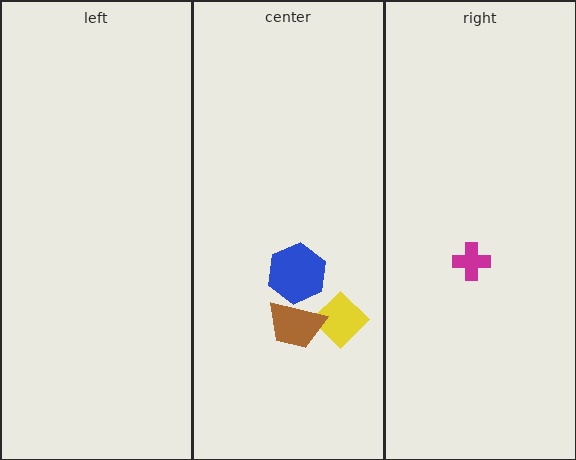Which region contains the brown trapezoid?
The center region.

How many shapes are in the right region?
1.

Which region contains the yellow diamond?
The center region.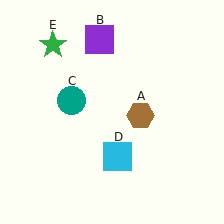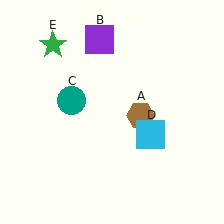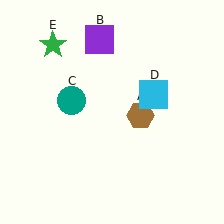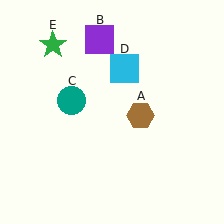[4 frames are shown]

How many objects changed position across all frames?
1 object changed position: cyan square (object D).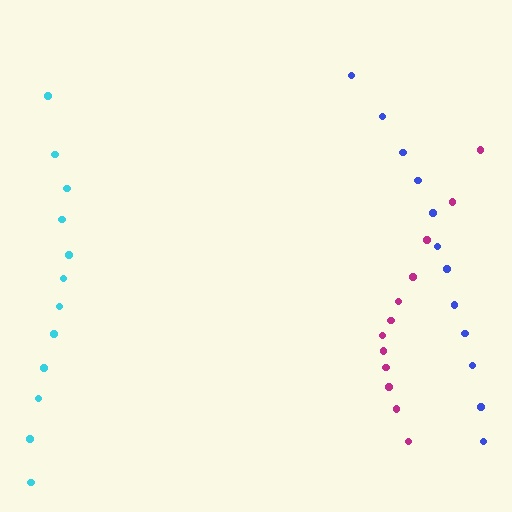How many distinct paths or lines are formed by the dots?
There are 3 distinct paths.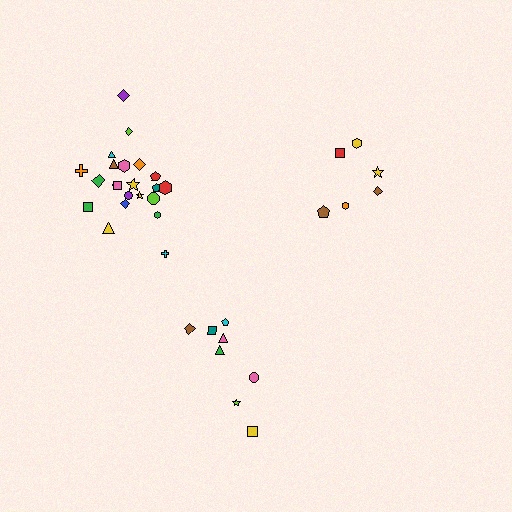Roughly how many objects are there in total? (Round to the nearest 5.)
Roughly 35 objects in total.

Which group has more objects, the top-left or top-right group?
The top-left group.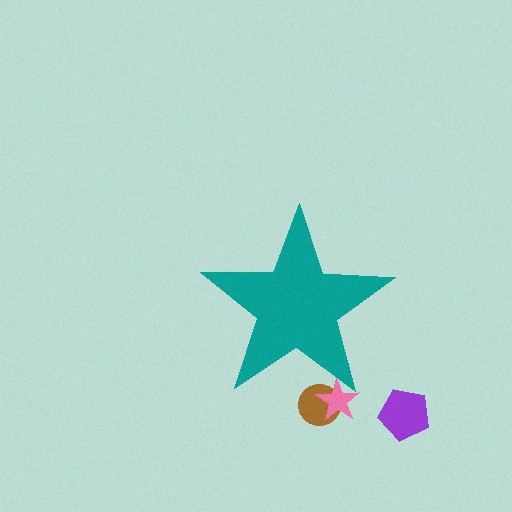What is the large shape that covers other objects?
A teal star.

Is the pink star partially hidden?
Yes, the pink star is partially hidden behind the teal star.